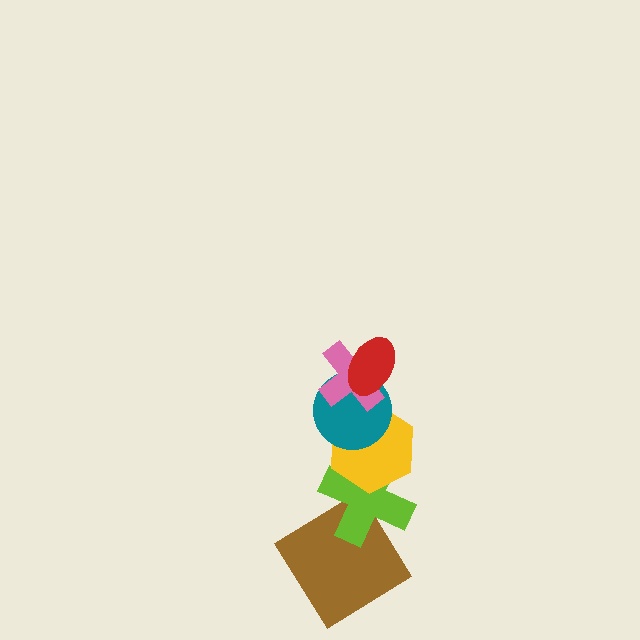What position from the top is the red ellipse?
The red ellipse is 1st from the top.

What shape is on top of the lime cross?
The yellow hexagon is on top of the lime cross.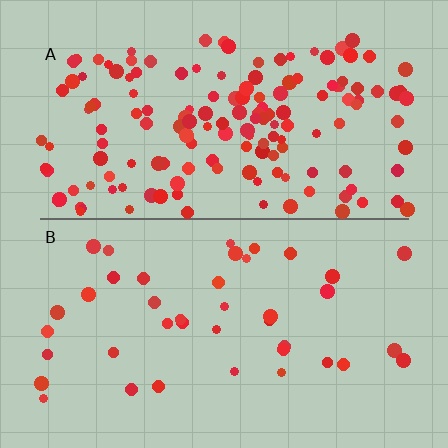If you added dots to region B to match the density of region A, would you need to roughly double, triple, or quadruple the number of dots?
Approximately quadruple.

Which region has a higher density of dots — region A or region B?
A (the top).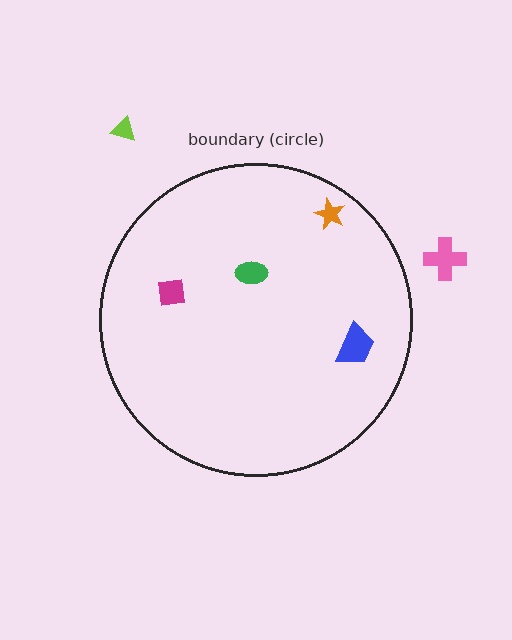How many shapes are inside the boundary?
4 inside, 2 outside.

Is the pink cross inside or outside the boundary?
Outside.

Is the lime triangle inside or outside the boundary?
Outside.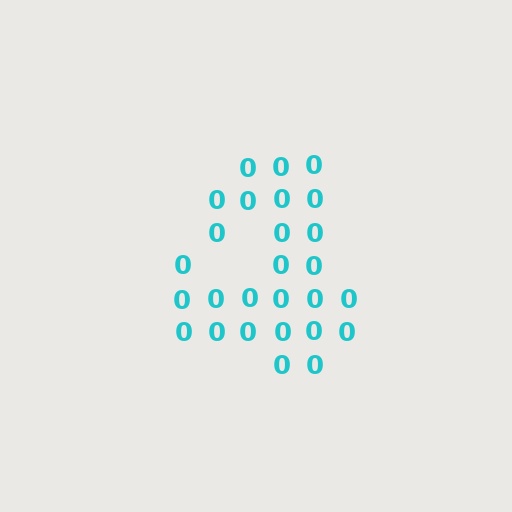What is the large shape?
The large shape is the digit 4.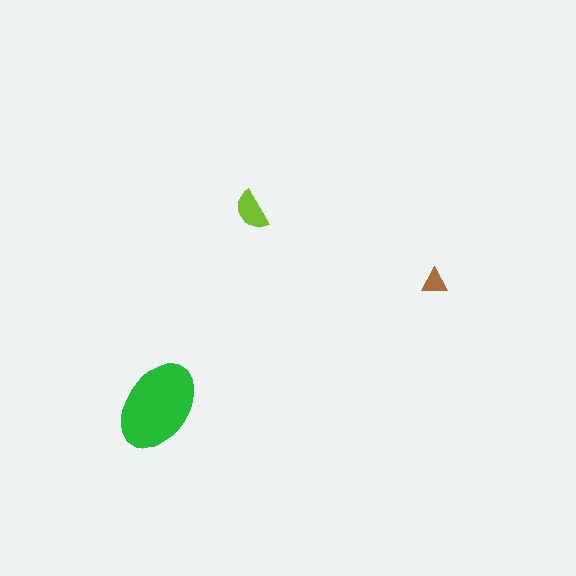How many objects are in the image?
There are 3 objects in the image.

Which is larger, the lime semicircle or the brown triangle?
The lime semicircle.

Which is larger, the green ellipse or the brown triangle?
The green ellipse.